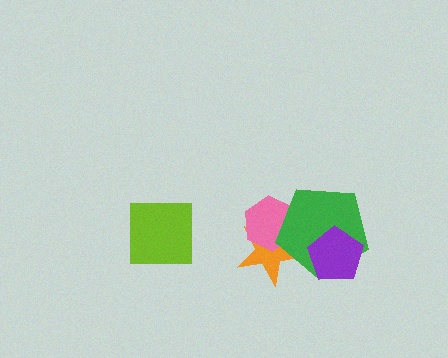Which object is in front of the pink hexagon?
The green pentagon is in front of the pink hexagon.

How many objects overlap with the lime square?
0 objects overlap with the lime square.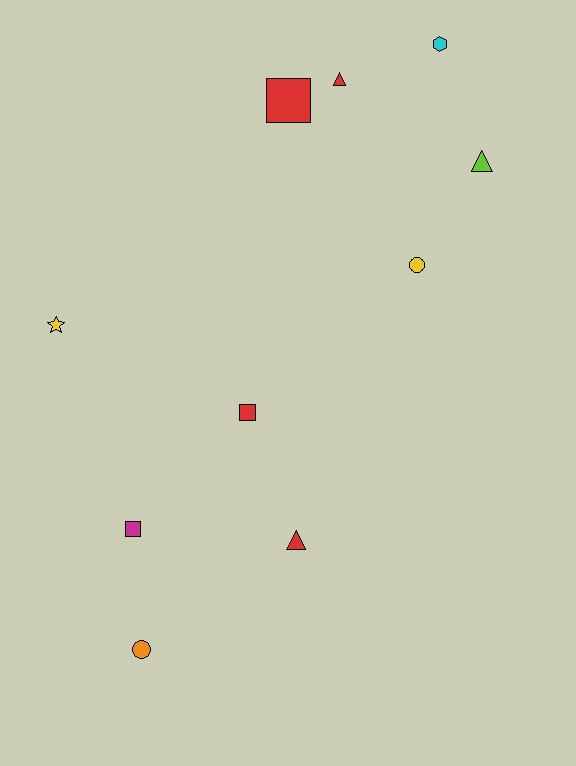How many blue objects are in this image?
There are no blue objects.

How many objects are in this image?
There are 10 objects.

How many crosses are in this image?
There are no crosses.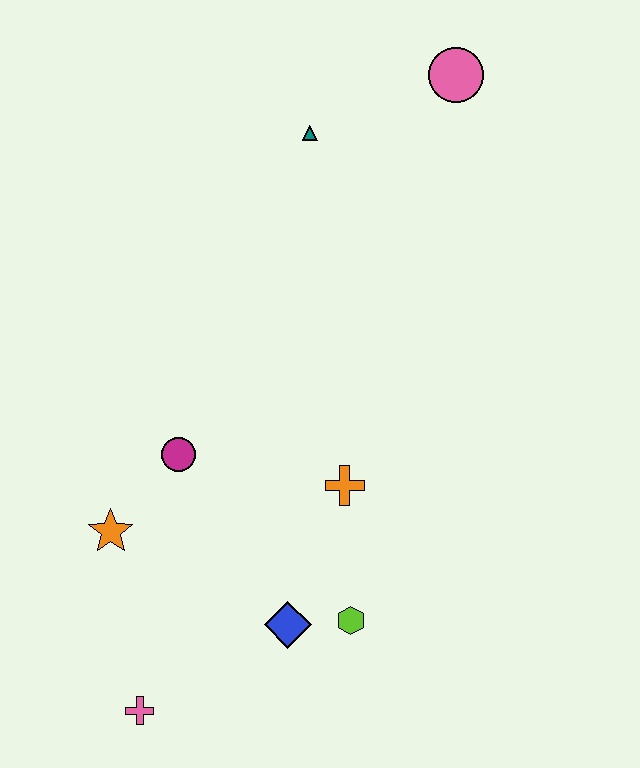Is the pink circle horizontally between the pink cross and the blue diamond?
No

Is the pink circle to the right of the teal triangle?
Yes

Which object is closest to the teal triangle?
The pink circle is closest to the teal triangle.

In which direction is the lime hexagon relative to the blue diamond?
The lime hexagon is to the right of the blue diamond.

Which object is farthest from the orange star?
The pink circle is farthest from the orange star.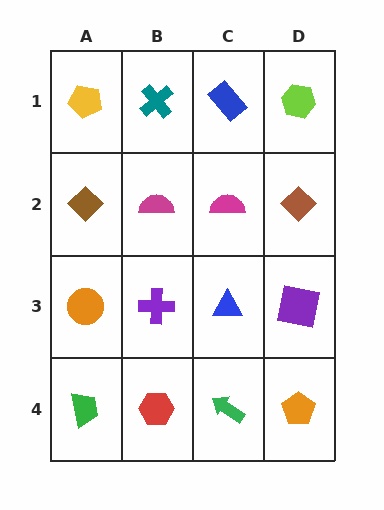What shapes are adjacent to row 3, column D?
A brown diamond (row 2, column D), an orange pentagon (row 4, column D), a blue triangle (row 3, column C).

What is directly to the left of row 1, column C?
A teal cross.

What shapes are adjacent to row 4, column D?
A purple square (row 3, column D), a green arrow (row 4, column C).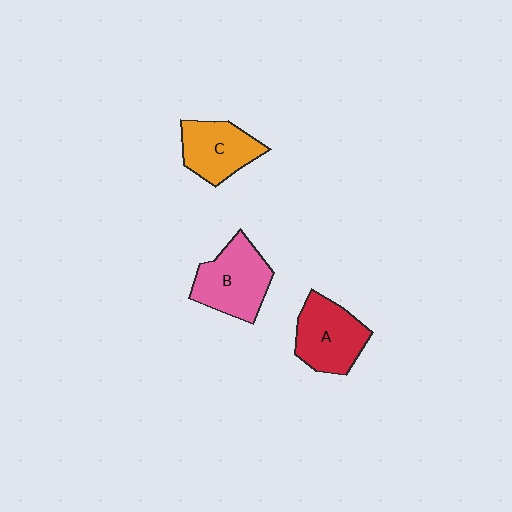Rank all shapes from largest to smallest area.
From largest to smallest: B (pink), A (red), C (orange).